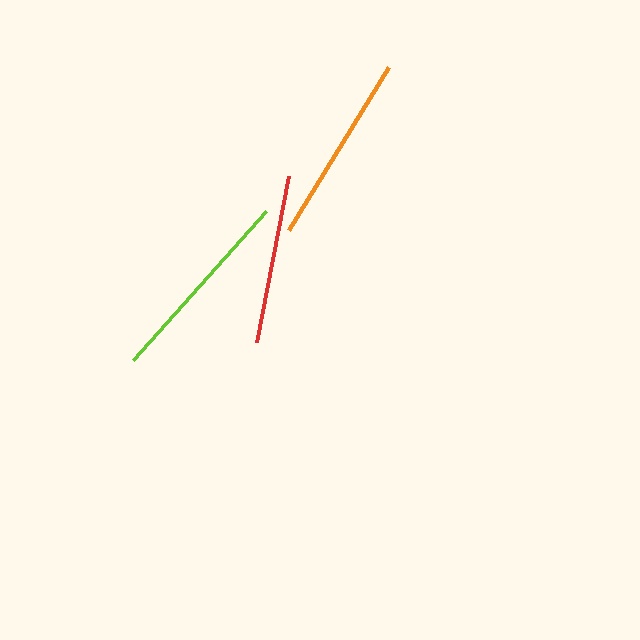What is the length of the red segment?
The red segment is approximately 170 pixels long.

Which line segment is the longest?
The lime line is the longest at approximately 200 pixels.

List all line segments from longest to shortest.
From longest to shortest: lime, orange, red.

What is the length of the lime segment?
The lime segment is approximately 200 pixels long.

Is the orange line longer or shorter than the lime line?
The lime line is longer than the orange line.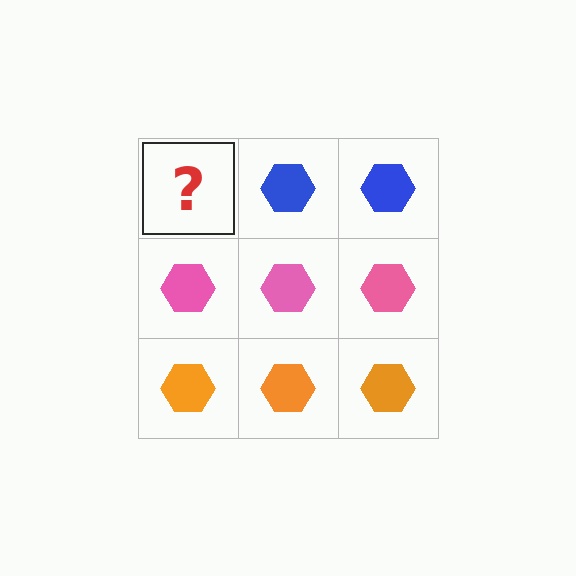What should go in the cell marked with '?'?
The missing cell should contain a blue hexagon.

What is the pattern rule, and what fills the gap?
The rule is that each row has a consistent color. The gap should be filled with a blue hexagon.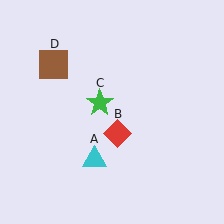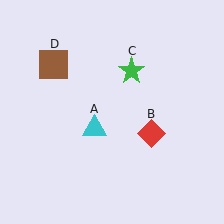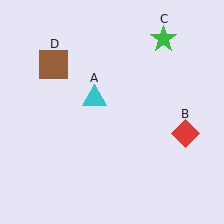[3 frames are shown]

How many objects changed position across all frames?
3 objects changed position: cyan triangle (object A), red diamond (object B), green star (object C).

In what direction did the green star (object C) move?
The green star (object C) moved up and to the right.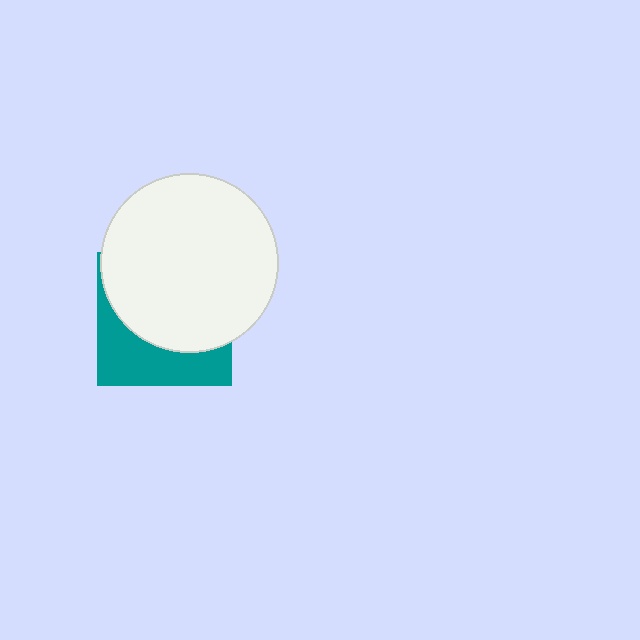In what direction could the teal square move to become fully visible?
The teal square could move down. That would shift it out from behind the white circle entirely.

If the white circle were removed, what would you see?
You would see the complete teal square.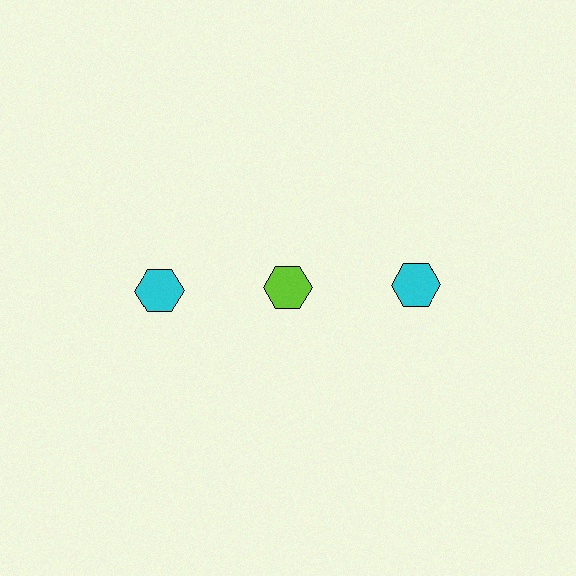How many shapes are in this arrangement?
There are 3 shapes arranged in a grid pattern.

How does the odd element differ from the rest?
It has a different color: lime instead of cyan.